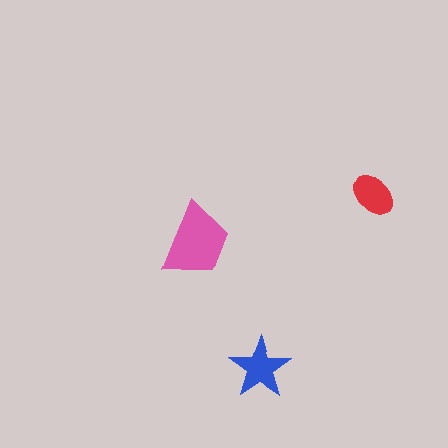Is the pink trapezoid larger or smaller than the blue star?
Larger.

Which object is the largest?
The pink trapezoid.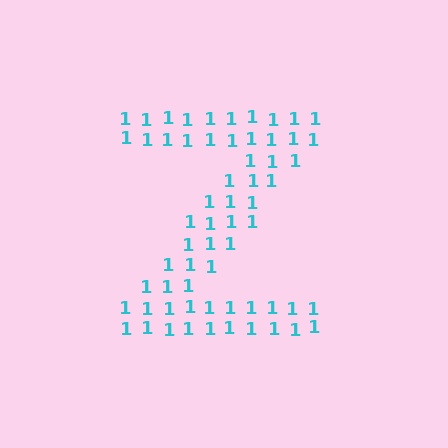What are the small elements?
The small elements are digit 1's.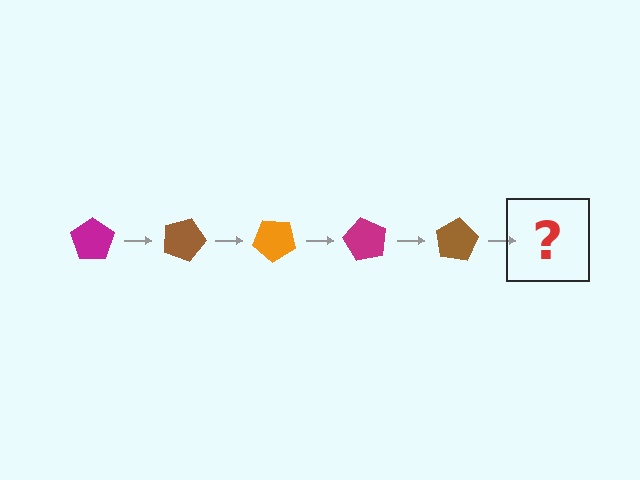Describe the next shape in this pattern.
It should be an orange pentagon, rotated 100 degrees from the start.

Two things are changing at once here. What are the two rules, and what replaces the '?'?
The two rules are that it rotates 20 degrees each step and the color cycles through magenta, brown, and orange. The '?' should be an orange pentagon, rotated 100 degrees from the start.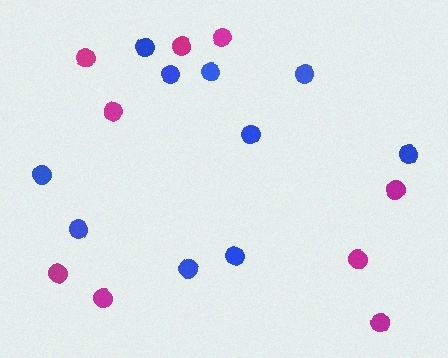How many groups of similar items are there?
There are 2 groups: one group of magenta circles (9) and one group of blue circles (10).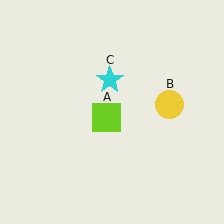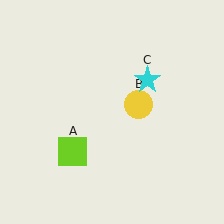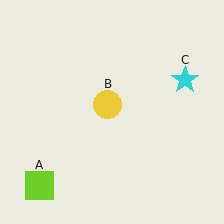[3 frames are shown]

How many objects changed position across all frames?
3 objects changed position: lime square (object A), yellow circle (object B), cyan star (object C).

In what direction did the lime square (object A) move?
The lime square (object A) moved down and to the left.